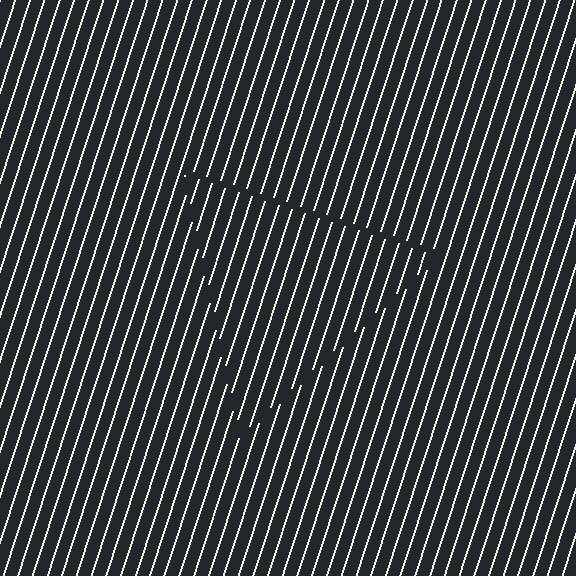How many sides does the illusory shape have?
3 sides — the line-ends trace a triangle.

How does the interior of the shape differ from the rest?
The interior of the shape contains the same grating, shifted by half a period — the contour is defined by the phase discontinuity where line-ends from the inner and outer gratings abut.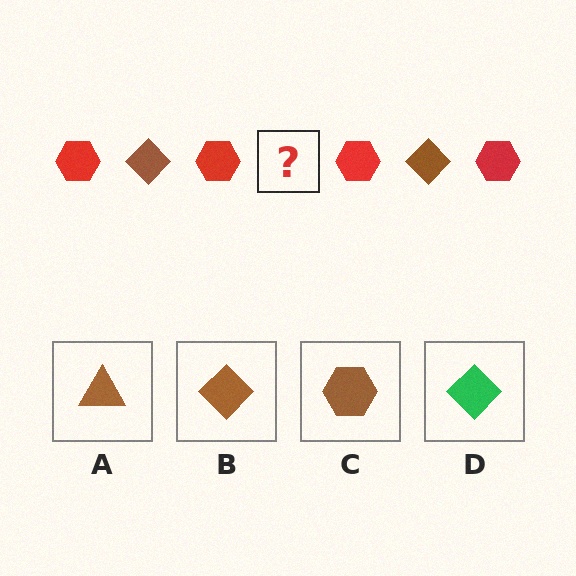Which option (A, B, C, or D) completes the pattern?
B.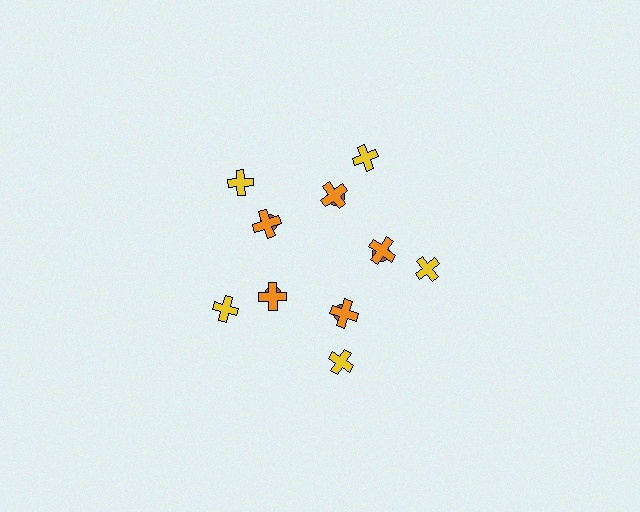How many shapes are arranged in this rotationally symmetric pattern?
There are 15 shapes, arranged in 5 groups of 3.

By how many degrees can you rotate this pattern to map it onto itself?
The pattern maps onto itself every 72 degrees of rotation.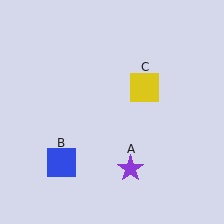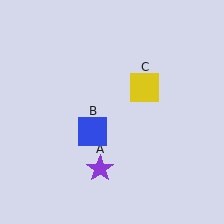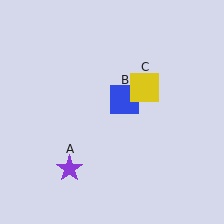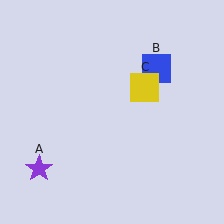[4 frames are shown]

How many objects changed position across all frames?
2 objects changed position: purple star (object A), blue square (object B).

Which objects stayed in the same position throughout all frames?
Yellow square (object C) remained stationary.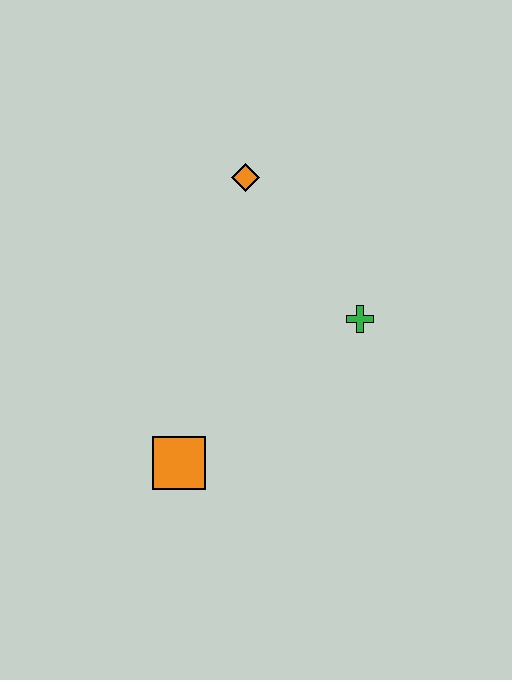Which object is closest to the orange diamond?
The green cross is closest to the orange diamond.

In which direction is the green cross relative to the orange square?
The green cross is to the right of the orange square.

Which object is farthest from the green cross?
The orange square is farthest from the green cross.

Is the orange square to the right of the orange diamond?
No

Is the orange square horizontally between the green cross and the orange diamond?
No